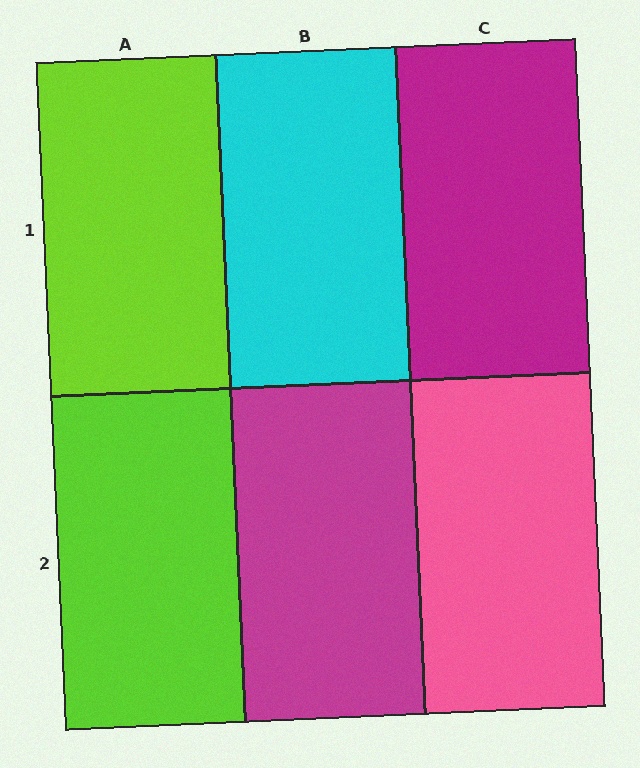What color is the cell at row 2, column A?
Lime.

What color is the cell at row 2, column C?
Pink.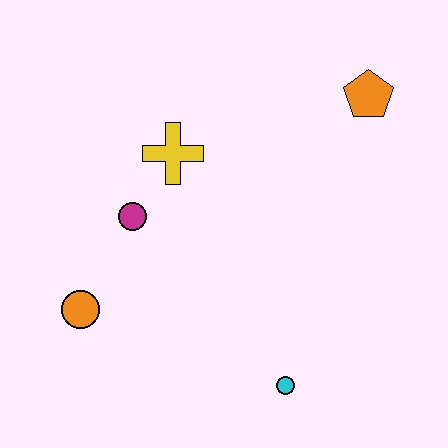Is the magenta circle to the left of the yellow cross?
Yes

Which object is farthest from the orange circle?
The orange pentagon is farthest from the orange circle.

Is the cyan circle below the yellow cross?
Yes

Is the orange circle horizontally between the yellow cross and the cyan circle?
No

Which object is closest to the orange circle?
The magenta circle is closest to the orange circle.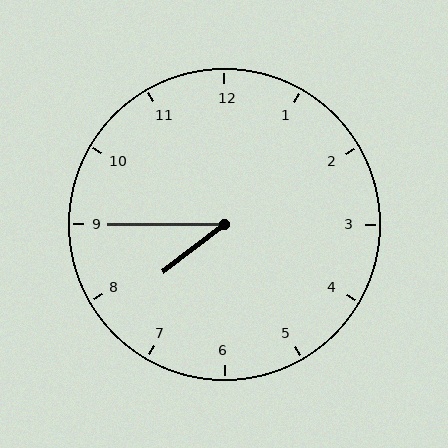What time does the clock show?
7:45.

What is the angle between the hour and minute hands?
Approximately 38 degrees.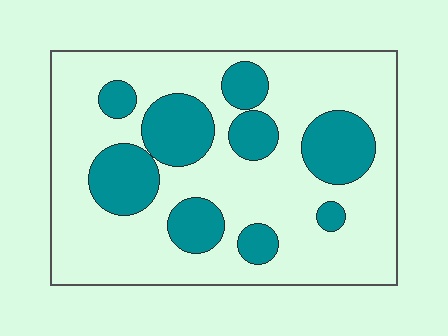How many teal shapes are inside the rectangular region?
9.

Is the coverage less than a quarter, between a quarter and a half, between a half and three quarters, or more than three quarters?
Between a quarter and a half.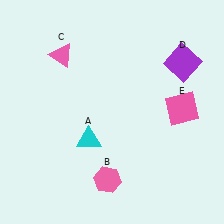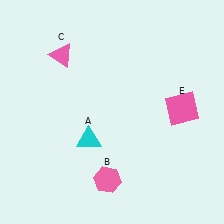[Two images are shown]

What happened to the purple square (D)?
The purple square (D) was removed in Image 2. It was in the top-right area of Image 1.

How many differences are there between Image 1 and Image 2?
There is 1 difference between the two images.